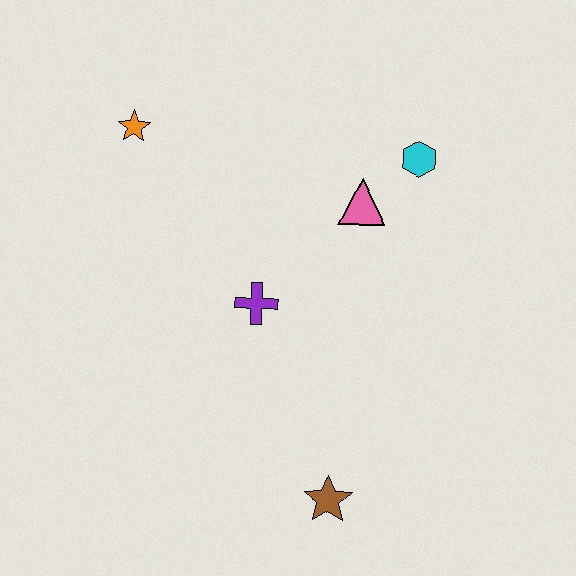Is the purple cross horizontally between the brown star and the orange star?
Yes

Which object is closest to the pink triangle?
The cyan hexagon is closest to the pink triangle.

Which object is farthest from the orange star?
The brown star is farthest from the orange star.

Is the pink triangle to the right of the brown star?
Yes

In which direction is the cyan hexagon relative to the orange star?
The cyan hexagon is to the right of the orange star.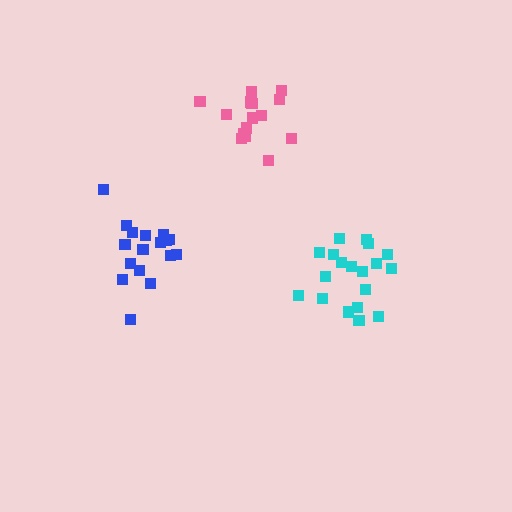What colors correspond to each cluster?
The clusters are colored: cyan, pink, blue.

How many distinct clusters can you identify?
There are 3 distinct clusters.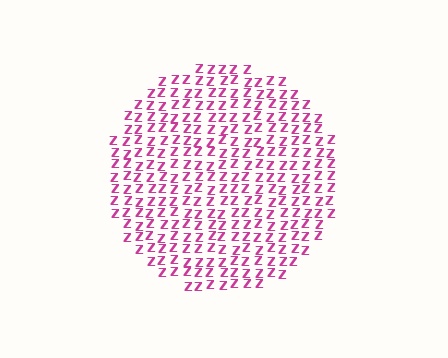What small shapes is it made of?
It is made of small letter Z's.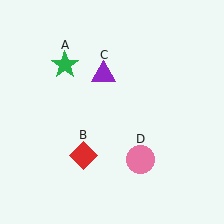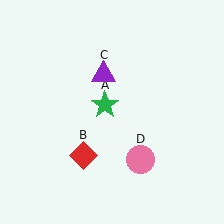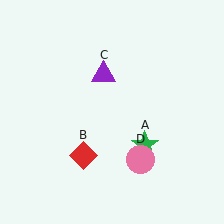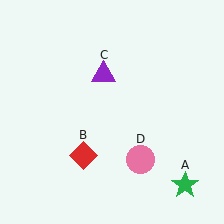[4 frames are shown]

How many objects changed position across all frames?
1 object changed position: green star (object A).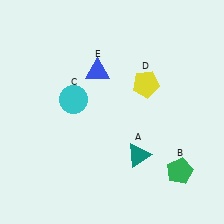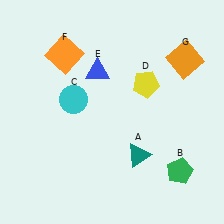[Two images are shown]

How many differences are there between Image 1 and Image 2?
There are 2 differences between the two images.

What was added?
An orange square (F), an orange square (G) were added in Image 2.